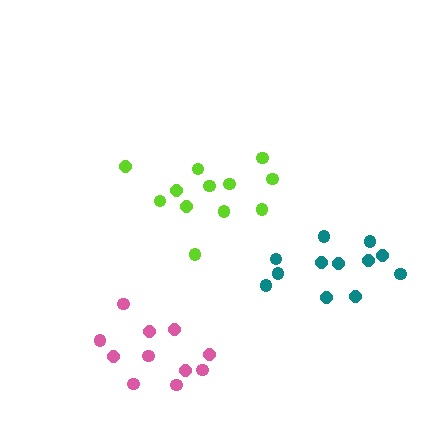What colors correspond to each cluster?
The clusters are colored: teal, lime, pink.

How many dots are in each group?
Group 1: 12 dots, Group 2: 12 dots, Group 3: 11 dots (35 total).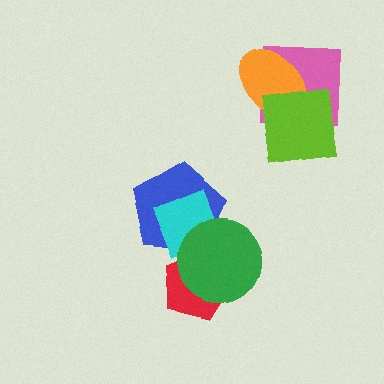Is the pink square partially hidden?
Yes, it is partially covered by another shape.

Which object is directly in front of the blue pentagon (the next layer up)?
The cyan diamond is directly in front of the blue pentagon.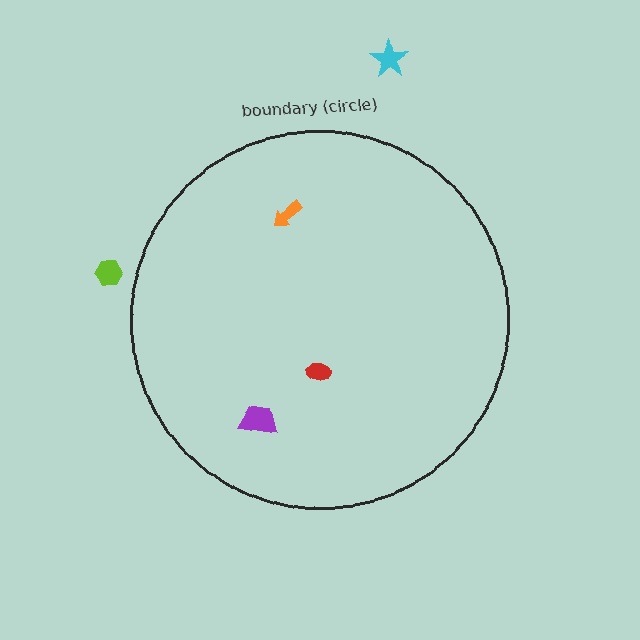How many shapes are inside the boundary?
3 inside, 2 outside.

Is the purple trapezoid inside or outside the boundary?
Inside.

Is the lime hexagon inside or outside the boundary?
Outside.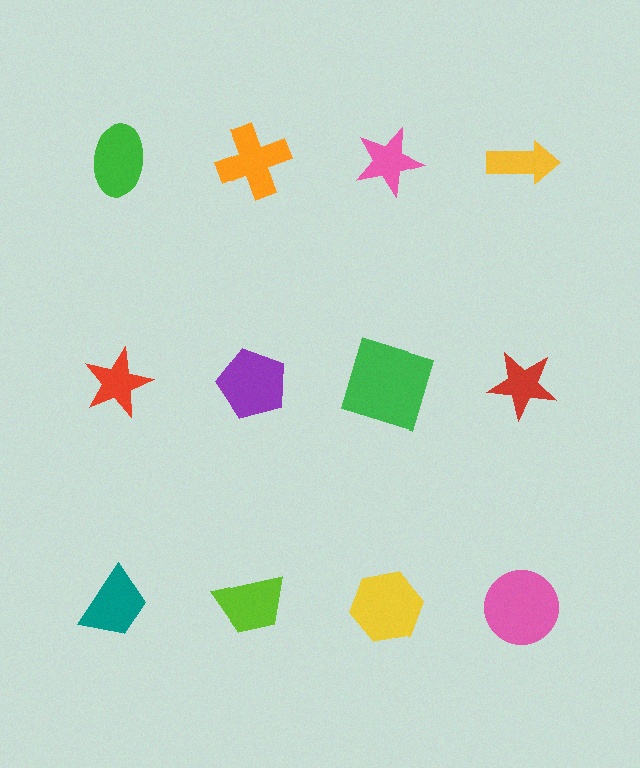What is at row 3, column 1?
A teal trapezoid.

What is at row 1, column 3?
A pink star.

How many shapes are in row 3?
4 shapes.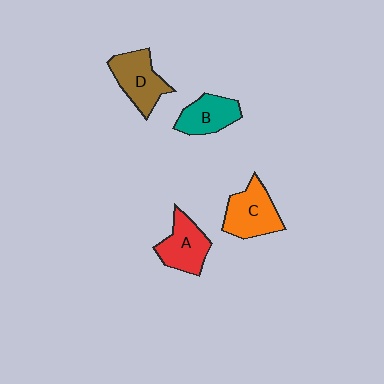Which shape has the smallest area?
Shape B (teal).